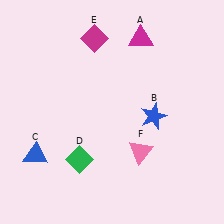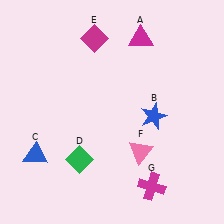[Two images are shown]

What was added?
A magenta cross (G) was added in Image 2.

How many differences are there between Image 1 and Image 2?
There is 1 difference between the two images.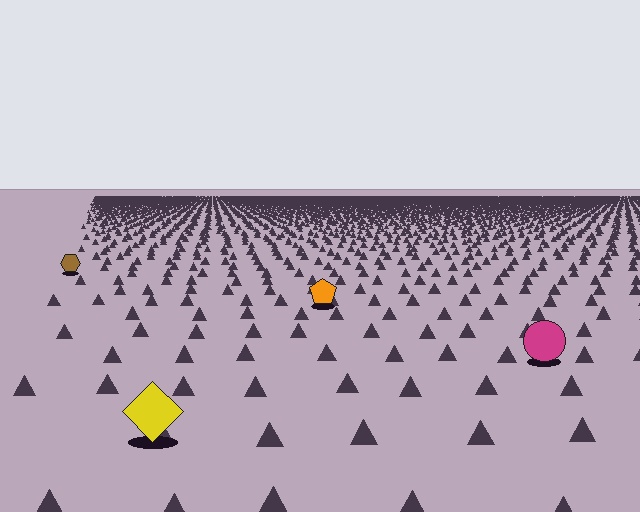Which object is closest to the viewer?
The yellow diamond is closest. The texture marks near it are larger and more spread out.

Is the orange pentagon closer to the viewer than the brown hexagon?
Yes. The orange pentagon is closer — you can tell from the texture gradient: the ground texture is coarser near it.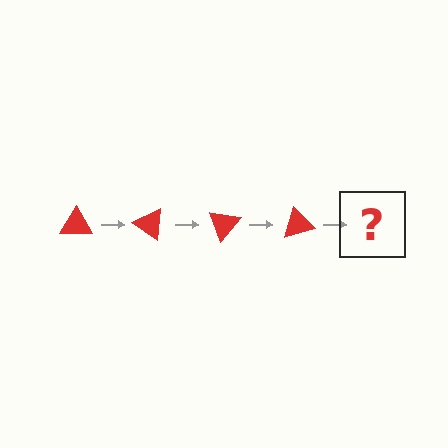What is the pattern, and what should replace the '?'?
The pattern is that the triangle rotates 35 degrees each step. The '?' should be a red triangle rotated 140 degrees.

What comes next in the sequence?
The next element should be a red triangle rotated 140 degrees.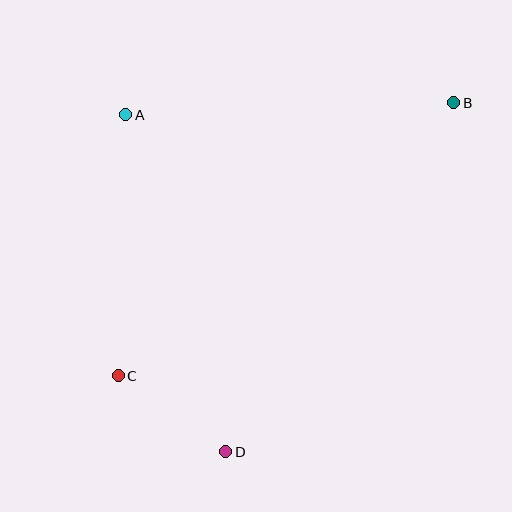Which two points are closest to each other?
Points C and D are closest to each other.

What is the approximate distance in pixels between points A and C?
The distance between A and C is approximately 261 pixels.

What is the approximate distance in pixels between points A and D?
The distance between A and D is approximately 352 pixels.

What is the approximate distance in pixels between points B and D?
The distance between B and D is approximately 417 pixels.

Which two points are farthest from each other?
Points B and C are farthest from each other.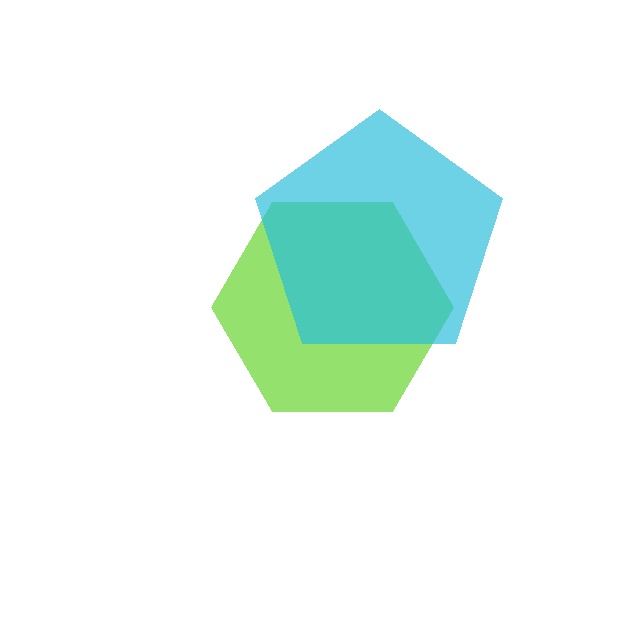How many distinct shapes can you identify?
There are 2 distinct shapes: a lime hexagon, a cyan pentagon.